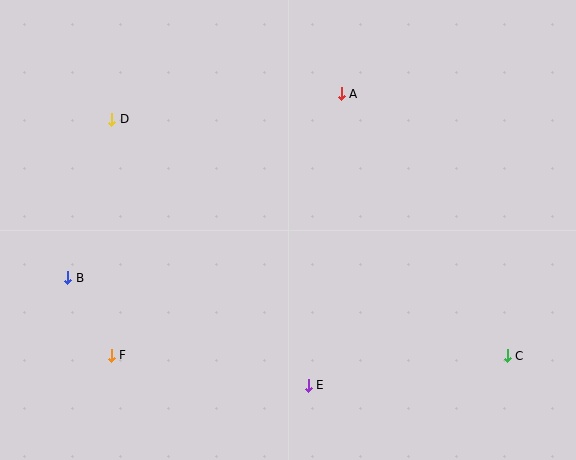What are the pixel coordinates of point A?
Point A is at (341, 94).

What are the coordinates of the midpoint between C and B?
The midpoint between C and B is at (287, 317).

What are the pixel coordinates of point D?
Point D is at (112, 119).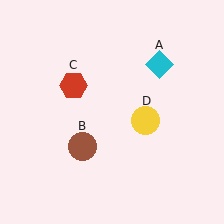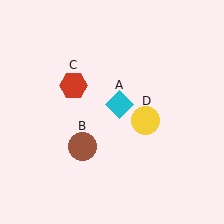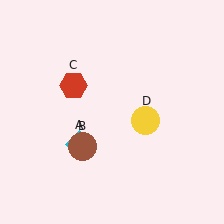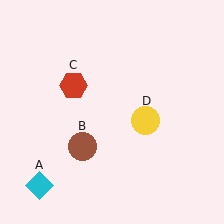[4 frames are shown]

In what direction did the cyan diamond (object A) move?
The cyan diamond (object A) moved down and to the left.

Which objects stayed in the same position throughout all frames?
Brown circle (object B) and red hexagon (object C) and yellow circle (object D) remained stationary.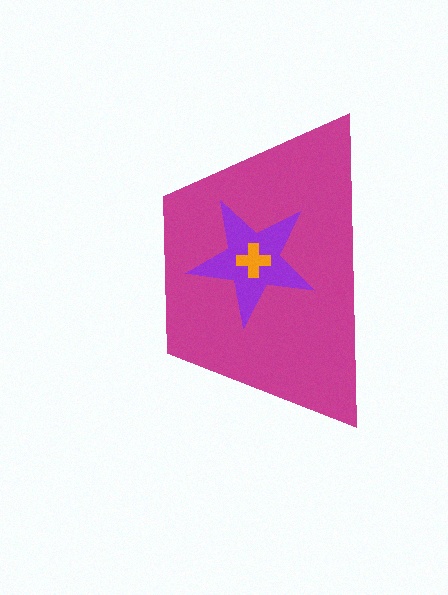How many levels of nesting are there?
3.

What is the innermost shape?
The orange cross.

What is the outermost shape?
The magenta trapezoid.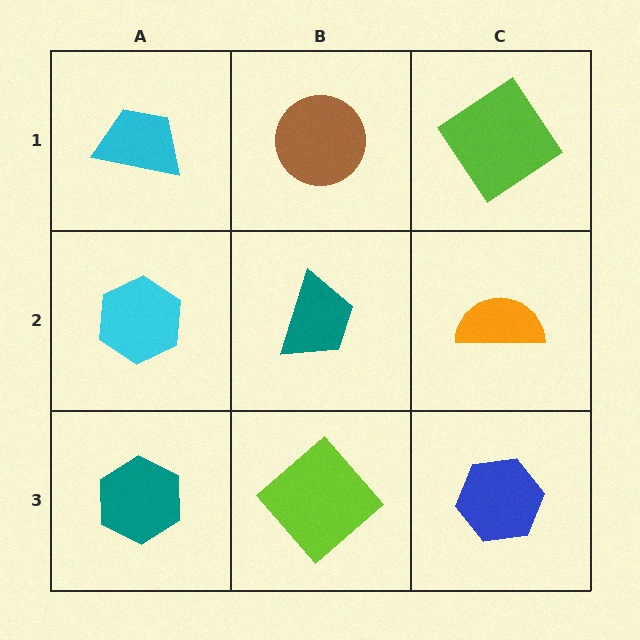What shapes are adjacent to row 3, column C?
An orange semicircle (row 2, column C), a lime diamond (row 3, column B).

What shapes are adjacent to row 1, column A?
A cyan hexagon (row 2, column A), a brown circle (row 1, column B).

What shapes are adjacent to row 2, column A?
A cyan trapezoid (row 1, column A), a teal hexagon (row 3, column A), a teal trapezoid (row 2, column B).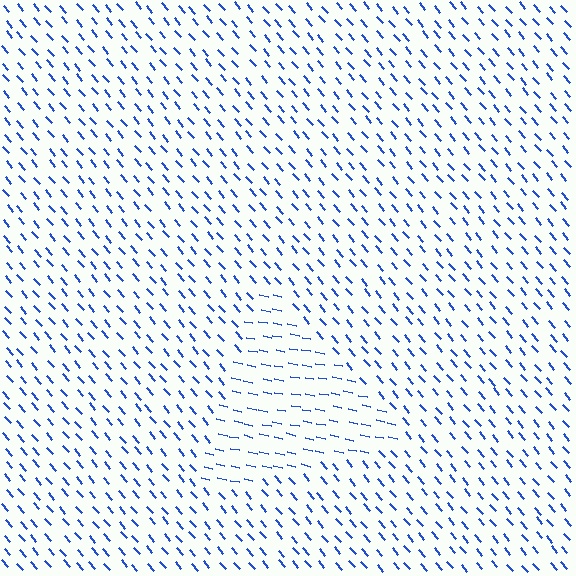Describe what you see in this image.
The image is filled with small blue line segments. A triangle region in the image has lines oriented differently from the surrounding lines, creating a visible texture boundary.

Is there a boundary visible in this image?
Yes, there is a texture boundary formed by a change in line orientation.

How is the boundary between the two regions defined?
The boundary is defined purely by a change in line orientation (approximately 38 degrees difference). All lines are the same color and thickness.